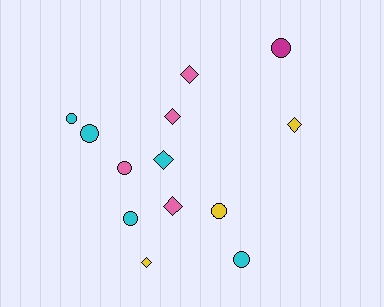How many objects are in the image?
There are 13 objects.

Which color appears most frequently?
Cyan, with 5 objects.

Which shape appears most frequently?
Circle, with 7 objects.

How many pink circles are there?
There is 1 pink circle.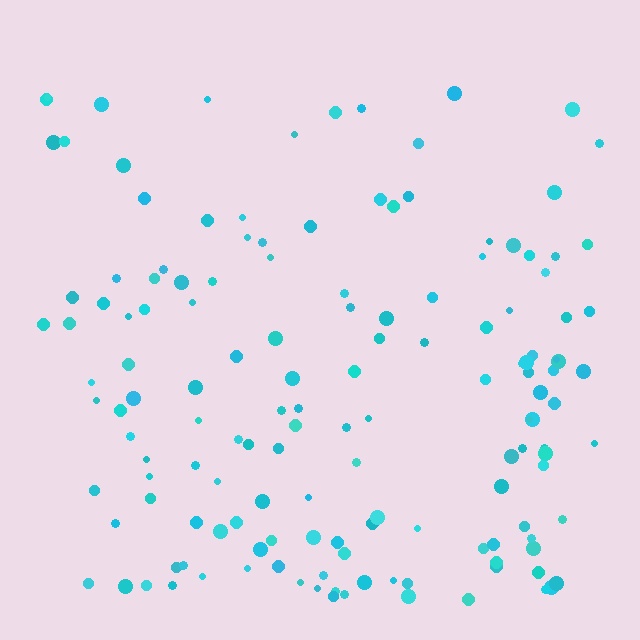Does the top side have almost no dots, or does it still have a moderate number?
Still a moderate number, just noticeably fewer than the bottom.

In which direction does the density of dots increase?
From top to bottom, with the bottom side densest.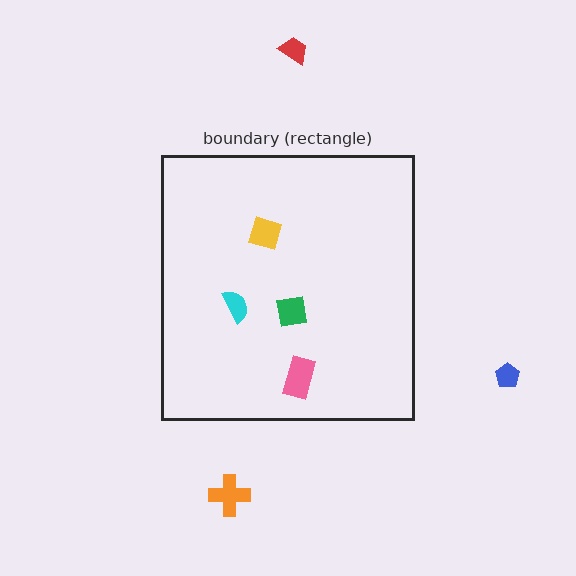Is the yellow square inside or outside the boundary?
Inside.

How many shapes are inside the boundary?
4 inside, 3 outside.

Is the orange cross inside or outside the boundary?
Outside.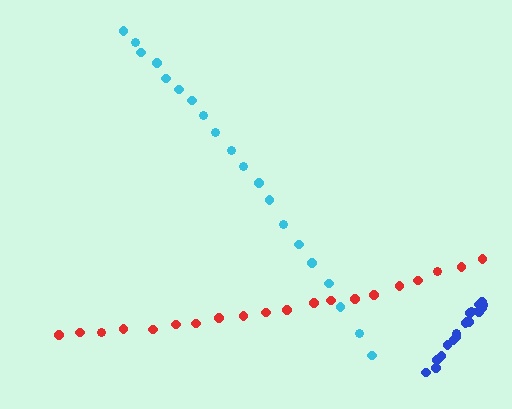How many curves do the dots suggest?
There are 3 distinct paths.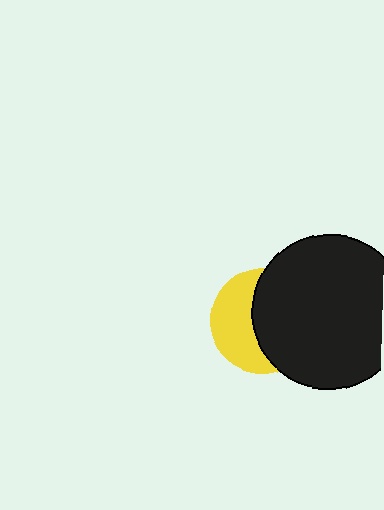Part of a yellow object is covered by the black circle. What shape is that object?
It is a circle.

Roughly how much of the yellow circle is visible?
A small part of it is visible (roughly 45%).